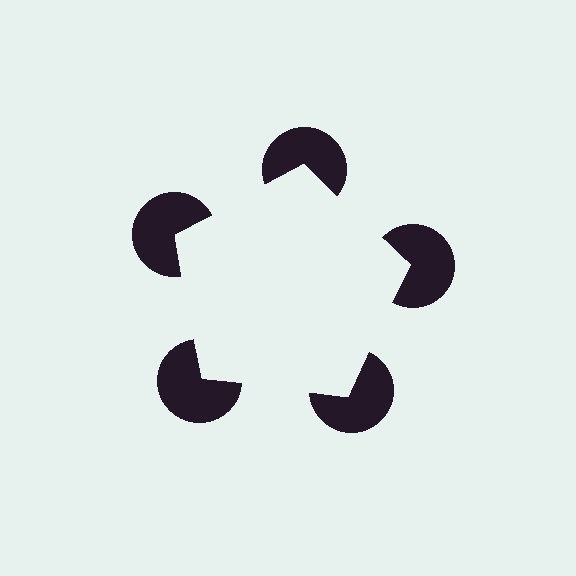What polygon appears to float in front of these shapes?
An illusory pentagon — its edges are inferred from the aligned wedge cuts in the pac-man discs, not physically drawn.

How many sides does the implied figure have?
5 sides.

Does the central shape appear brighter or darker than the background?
It typically appears slightly brighter than the background, even though no actual brightness change is drawn.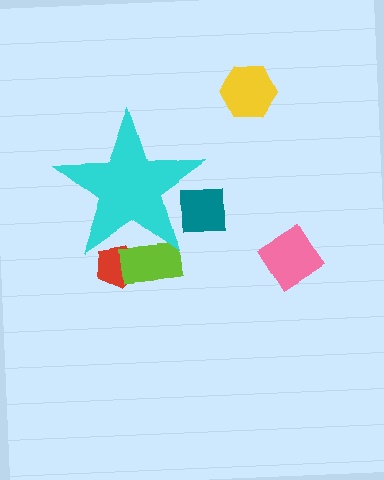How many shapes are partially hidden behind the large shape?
3 shapes are partially hidden.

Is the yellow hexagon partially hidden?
No, the yellow hexagon is fully visible.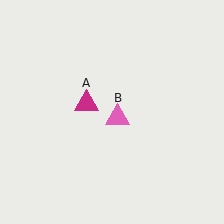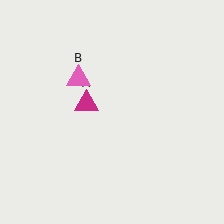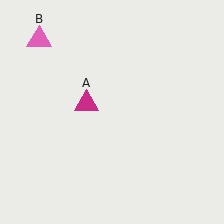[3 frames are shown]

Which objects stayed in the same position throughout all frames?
Magenta triangle (object A) remained stationary.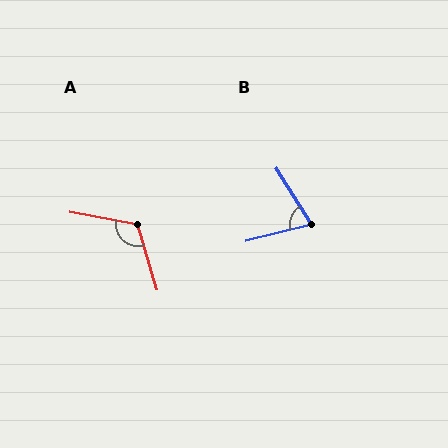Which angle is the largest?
A, at approximately 118 degrees.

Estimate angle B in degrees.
Approximately 72 degrees.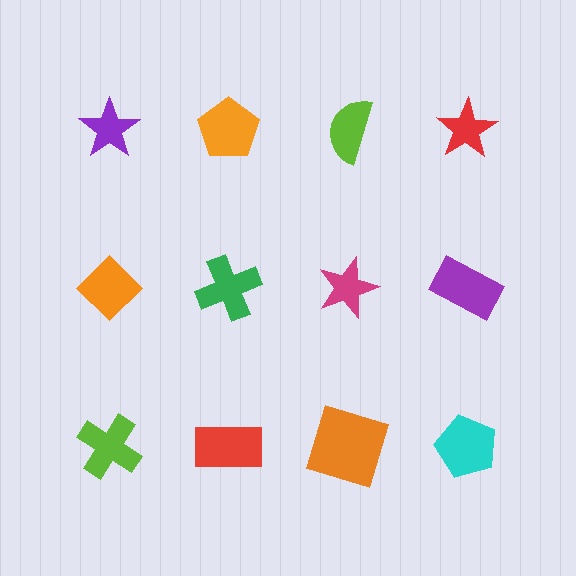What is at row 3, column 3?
An orange square.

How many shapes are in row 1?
4 shapes.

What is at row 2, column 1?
An orange diamond.